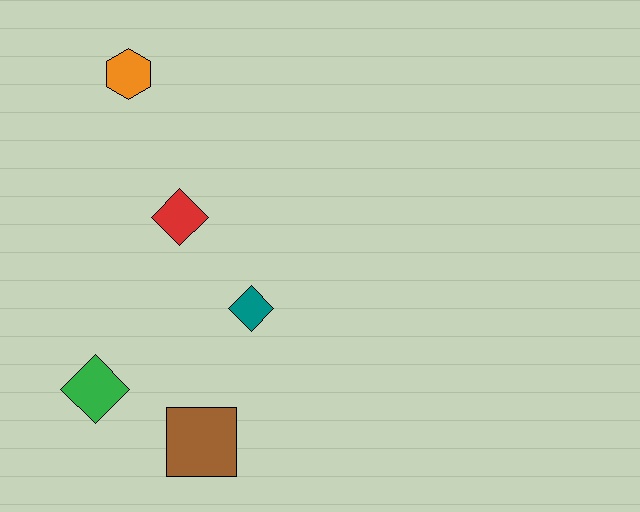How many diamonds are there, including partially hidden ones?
There are 3 diamonds.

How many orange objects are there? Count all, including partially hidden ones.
There is 1 orange object.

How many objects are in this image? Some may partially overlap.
There are 5 objects.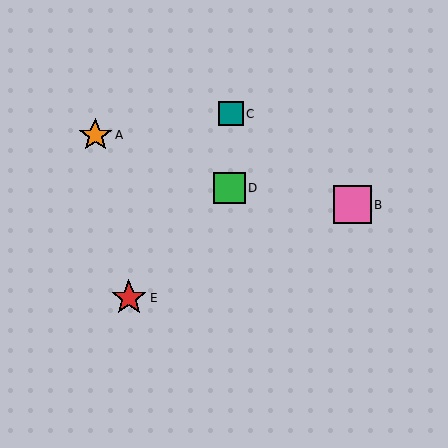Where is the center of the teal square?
The center of the teal square is at (231, 114).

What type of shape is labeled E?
Shape E is a red star.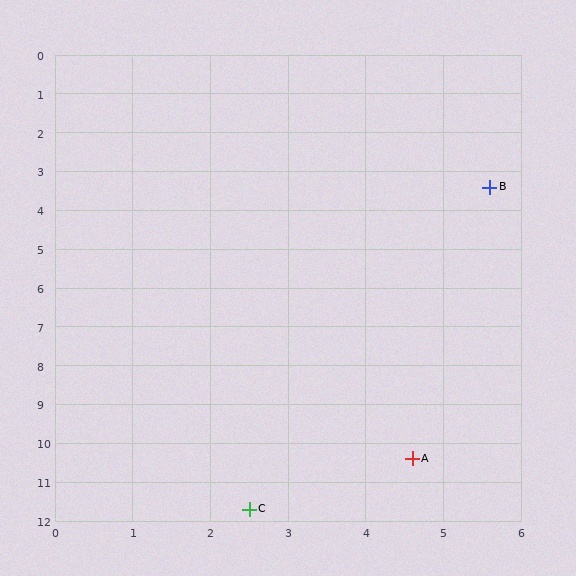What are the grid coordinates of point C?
Point C is at approximately (2.5, 11.7).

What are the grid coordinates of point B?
Point B is at approximately (5.6, 3.4).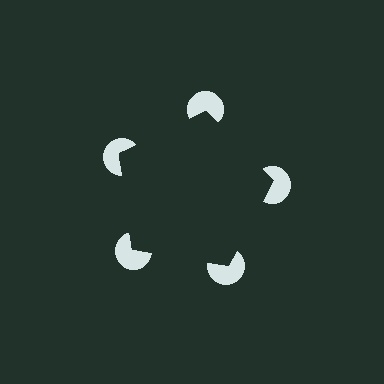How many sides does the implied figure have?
5 sides.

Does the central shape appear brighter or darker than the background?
It typically appears slightly darker than the background, even though no actual brightness change is drawn.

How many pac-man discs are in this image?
There are 5 — one at each vertex of the illusory pentagon.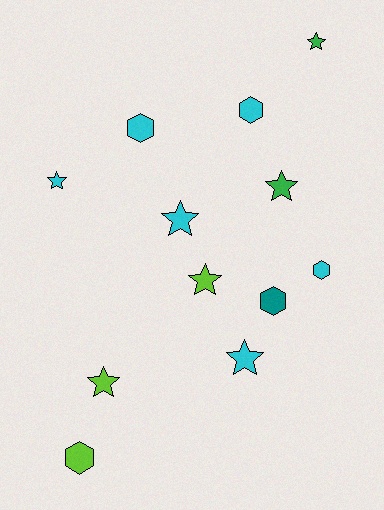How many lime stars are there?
There are 2 lime stars.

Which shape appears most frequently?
Star, with 7 objects.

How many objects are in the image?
There are 12 objects.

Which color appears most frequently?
Cyan, with 6 objects.